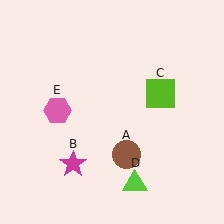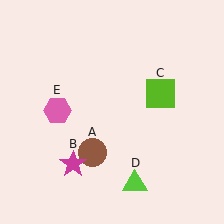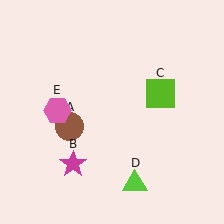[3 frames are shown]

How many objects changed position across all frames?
1 object changed position: brown circle (object A).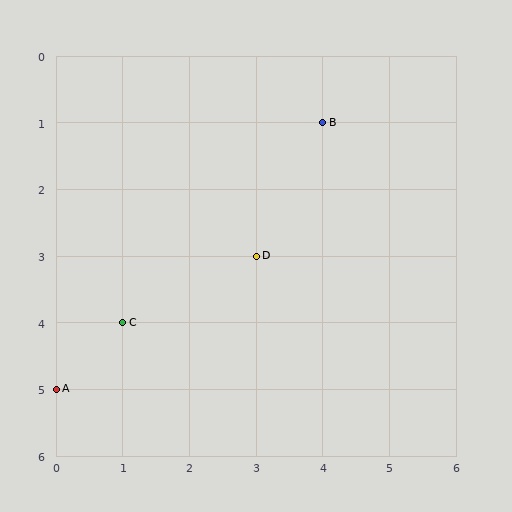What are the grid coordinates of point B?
Point B is at grid coordinates (4, 1).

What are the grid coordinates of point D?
Point D is at grid coordinates (3, 3).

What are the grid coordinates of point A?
Point A is at grid coordinates (0, 5).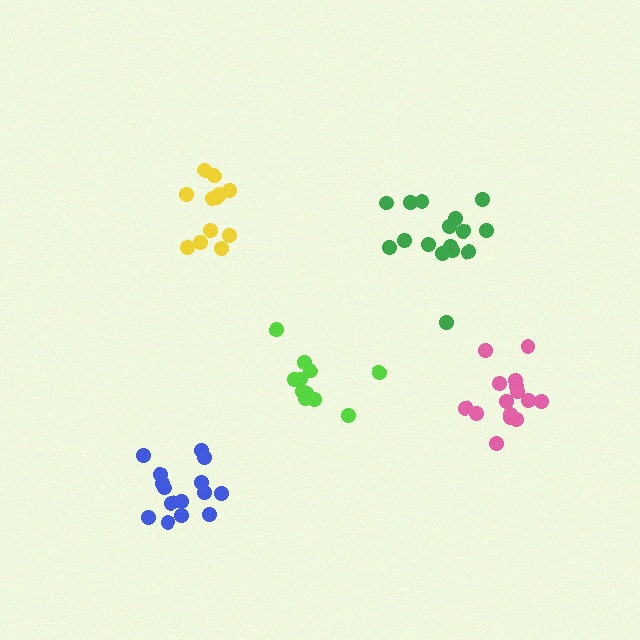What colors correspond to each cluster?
The clusters are colored: yellow, lime, pink, green, blue.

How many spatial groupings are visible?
There are 5 spatial groupings.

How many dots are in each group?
Group 1: 12 dots, Group 2: 11 dots, Group 3: 15 dots, Group 4: 16 dots, Group 5: 15 dots (69 total).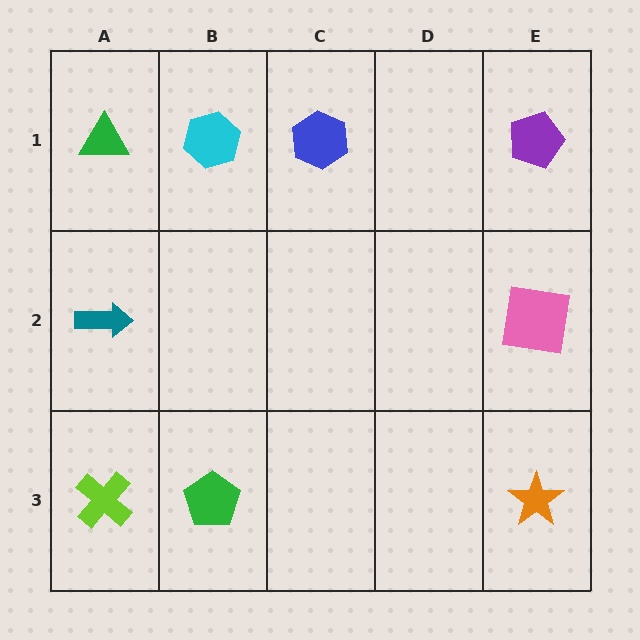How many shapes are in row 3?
3 shapes.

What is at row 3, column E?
An orange star.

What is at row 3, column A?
A lime cross.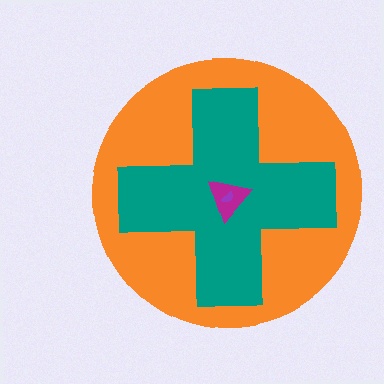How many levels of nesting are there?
4.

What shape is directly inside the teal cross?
The magenta triangle.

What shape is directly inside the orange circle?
The teal cross.